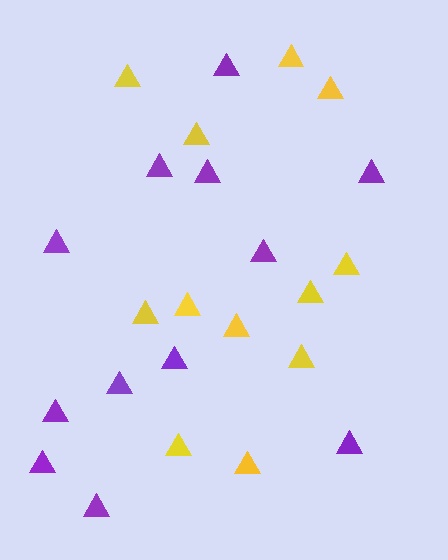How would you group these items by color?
There are 2 groups: one group of yellow triangles (12) and one group of purple triangles (12).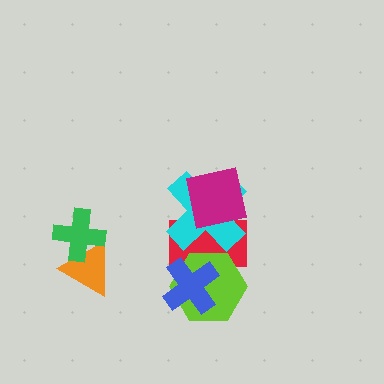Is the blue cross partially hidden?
No, no other shape covers it.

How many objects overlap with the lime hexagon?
2 objects overlap with the lime hexagon.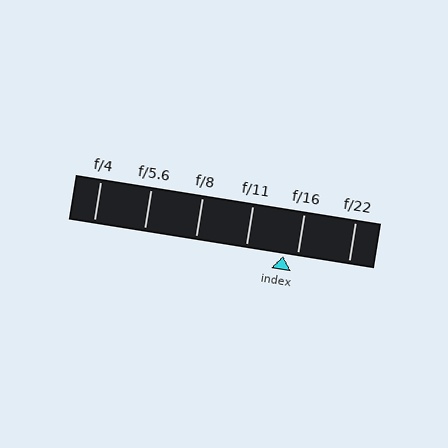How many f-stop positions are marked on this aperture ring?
There are 6 f-stop positions marked.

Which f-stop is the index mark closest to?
The index mark is closest to f/16.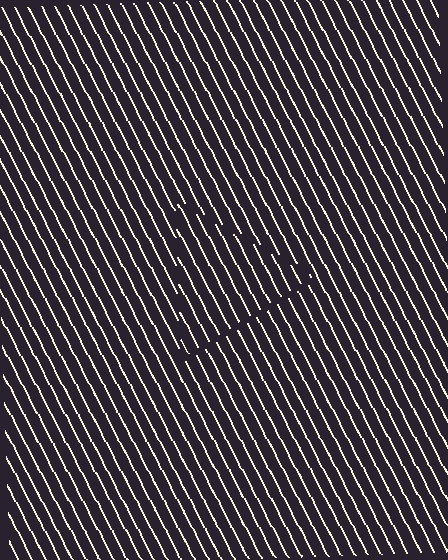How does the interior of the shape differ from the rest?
The interior of the shape contains the same grating, shifted by half a period — the contour is defined by the phase discontinuity where line-ends from the inner and outer gratings abut.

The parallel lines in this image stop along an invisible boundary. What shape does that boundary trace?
An illusory triangle. The interior of the shape contains the same grating, shifted by half a period — the contour is defined by the phase discontinuity where line-ends from the inner and outer gratings abut.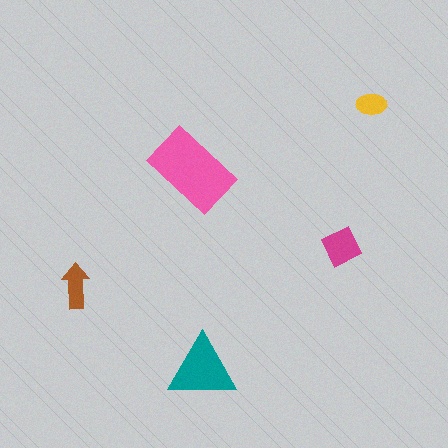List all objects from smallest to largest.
The yellow ellipse, the brown arrow, the magenta square, the teal triangle, the pink rectangle.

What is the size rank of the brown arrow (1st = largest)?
4th.